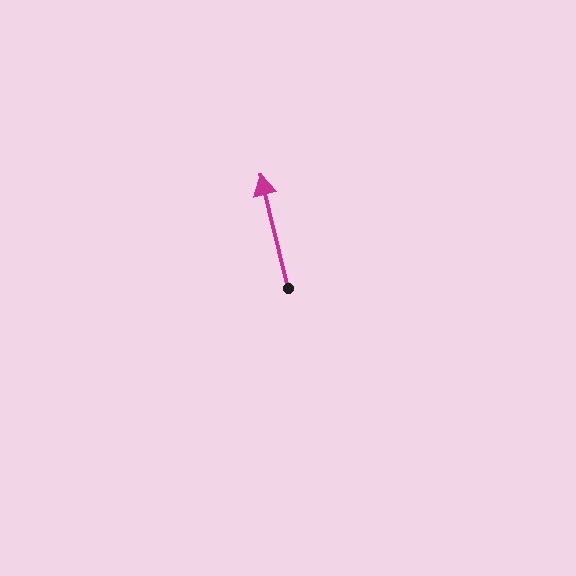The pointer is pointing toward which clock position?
Roughly 12 o'clock.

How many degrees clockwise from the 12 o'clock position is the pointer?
Approximately 346 degrees.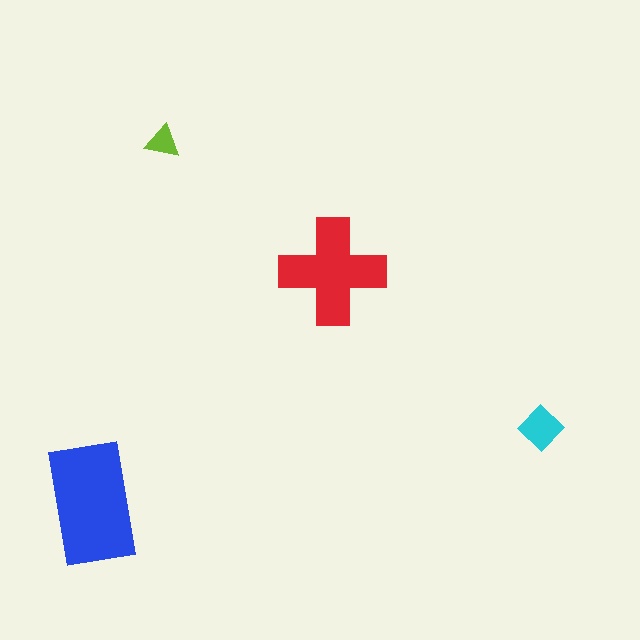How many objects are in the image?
There are 4 objects in the image.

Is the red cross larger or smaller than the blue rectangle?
Smaller.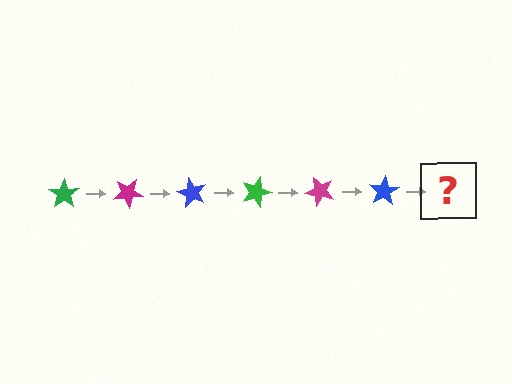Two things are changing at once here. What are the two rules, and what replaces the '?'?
The two rules are that it rotates 30 degrees each step and the color cycles through green, magenta, and blue. The '?' should be a green star, rotated 180 degrees from the start.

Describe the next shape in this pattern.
It should be a green star, rotated 180 degrees from the start.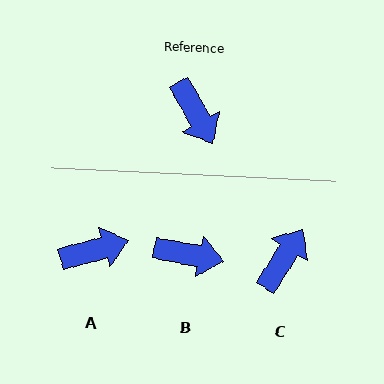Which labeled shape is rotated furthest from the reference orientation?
C, about 118 degrees away.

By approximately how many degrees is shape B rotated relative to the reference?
Approximately 50 degrees counter-clockwise.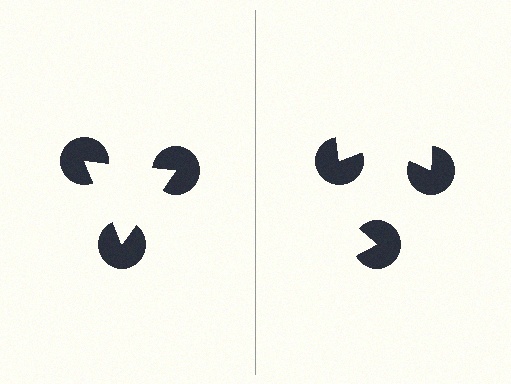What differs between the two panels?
The pac-man discs are positioned identically on both sides; only the wedge orientations differ. On the left they align to a triangle; on the right they are misaligned.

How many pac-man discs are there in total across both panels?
6 — 3 on each side.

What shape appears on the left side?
An illusory triangle.